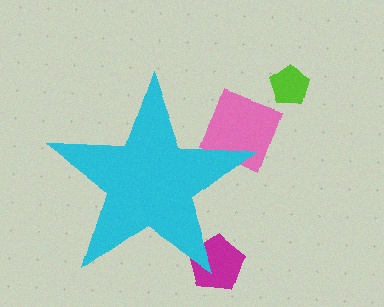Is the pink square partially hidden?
Yes, the pink square is partially hidden behind the cyan star.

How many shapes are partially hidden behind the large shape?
2 shapes are partially hidden.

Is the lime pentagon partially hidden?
No, the lime pentagon is fully visible.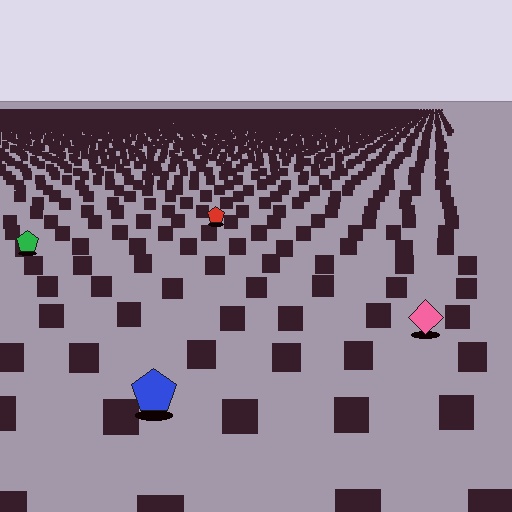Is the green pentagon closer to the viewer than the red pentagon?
Yes. The green pentagon is closer — you can tell from the texture gradient: the ground texture is coarser near it.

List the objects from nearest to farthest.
From nearest to farthest: the blue pentagon, the pink diamond, the green pentagon, the red pentagon.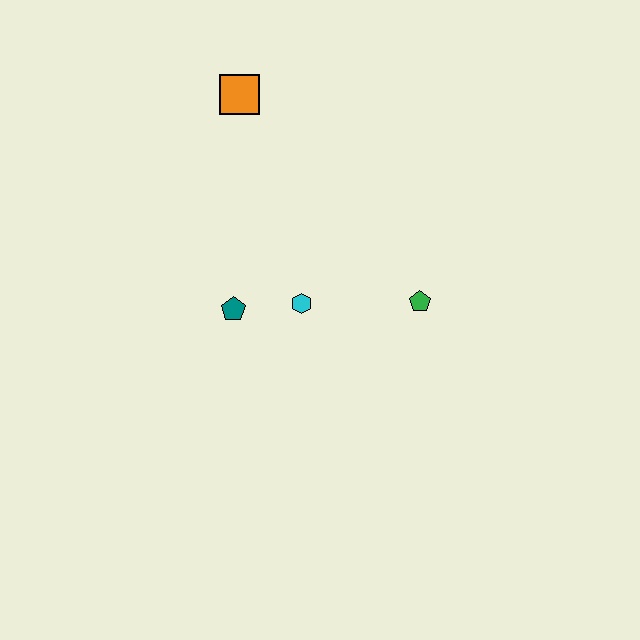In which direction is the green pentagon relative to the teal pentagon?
The green pentagon is to the right of the teal pentagon.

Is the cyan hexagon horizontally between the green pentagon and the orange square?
Yes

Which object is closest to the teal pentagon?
The cyan hexagon is closest to the teal pentagon.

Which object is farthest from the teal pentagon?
The orange square is farthest from the teal pentagon.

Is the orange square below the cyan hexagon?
No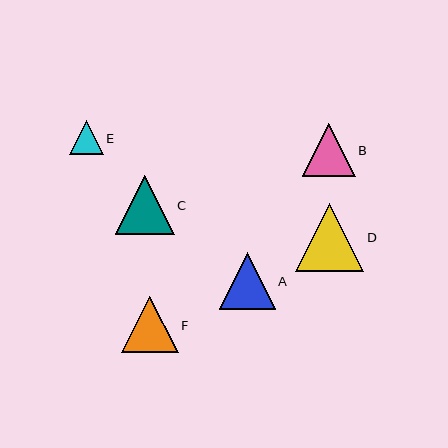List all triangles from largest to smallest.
From largest to smallest: D, C, F, A, B, E.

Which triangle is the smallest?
Triangle E is the smallest with a size of approximately 33 pixels.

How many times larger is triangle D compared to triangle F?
Triangle D is approximately 1.2 times the size of triangle F.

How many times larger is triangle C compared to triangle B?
Triangle C is approximately 1.1 times the size of triangle B.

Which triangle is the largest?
Triangle D is the largest with a size of approximately 68 pixels.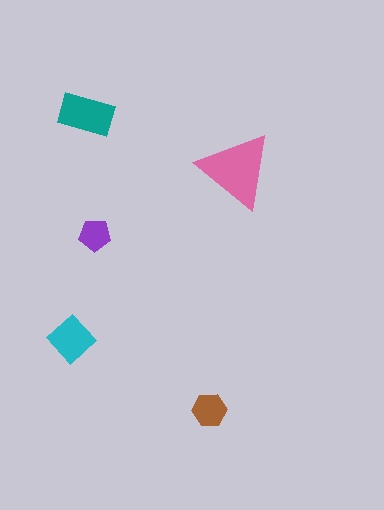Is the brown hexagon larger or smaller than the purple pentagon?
Larger.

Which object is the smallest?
The purple pentagon.